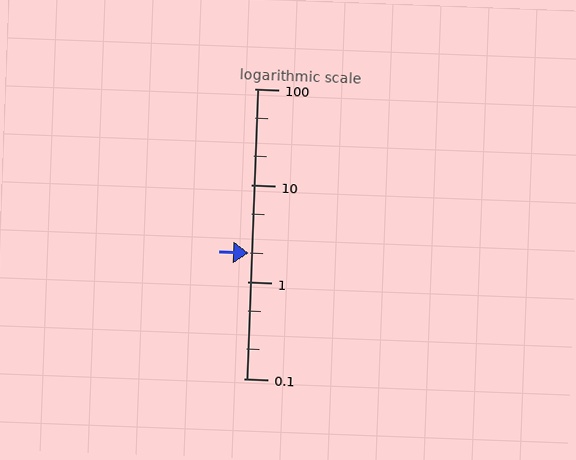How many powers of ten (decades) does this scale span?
The scale spans 3 decades, from 0.1 to 100.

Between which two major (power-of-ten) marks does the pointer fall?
The pointer is between 1 and 10.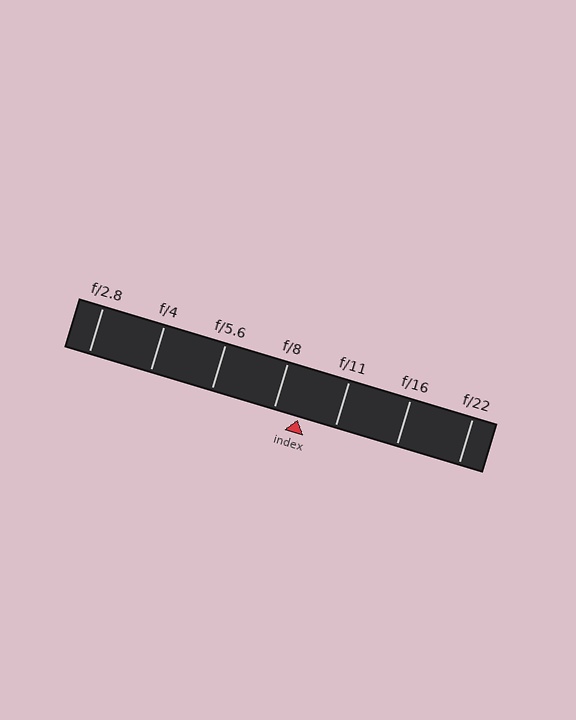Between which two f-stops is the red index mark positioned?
The index mark is between f/8 and f/11.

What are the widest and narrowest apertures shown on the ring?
The widest aperture shown is f/2.8 and the narrowest is f/22.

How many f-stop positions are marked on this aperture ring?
There are 7 f-stop positions marked.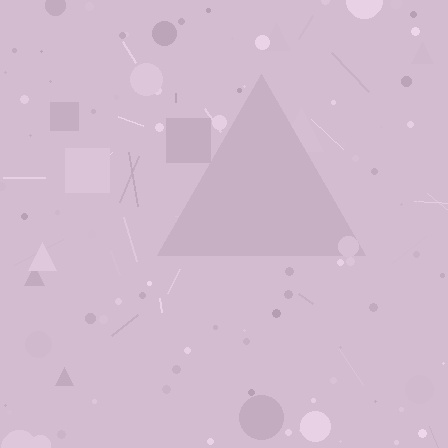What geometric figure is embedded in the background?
A triangle is embedded in the background.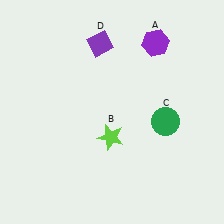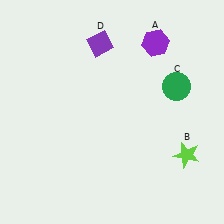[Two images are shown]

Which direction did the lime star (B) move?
The lime star (B) moved right.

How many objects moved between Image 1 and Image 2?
2 objects moved between the two images.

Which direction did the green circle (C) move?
The green circle (C) moved up.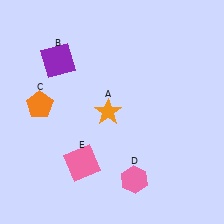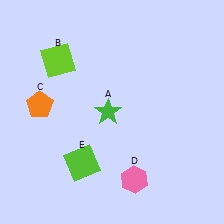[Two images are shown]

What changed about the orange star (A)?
In Image 1, A is orange. In Image 2, it changed to green.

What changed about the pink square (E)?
In Image 1, E is pink. In Image 2, it changed to lime.